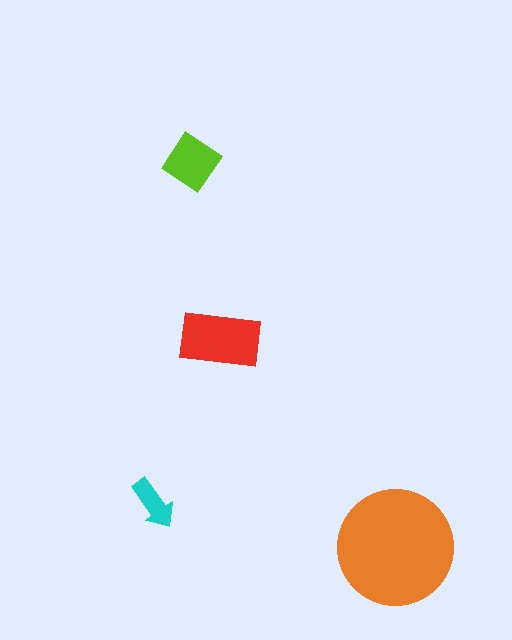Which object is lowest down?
The orange circle is bottommost.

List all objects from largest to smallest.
The orange circle, the red rectangle, the lime diamond, the cyan arrow.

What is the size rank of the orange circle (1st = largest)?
1st.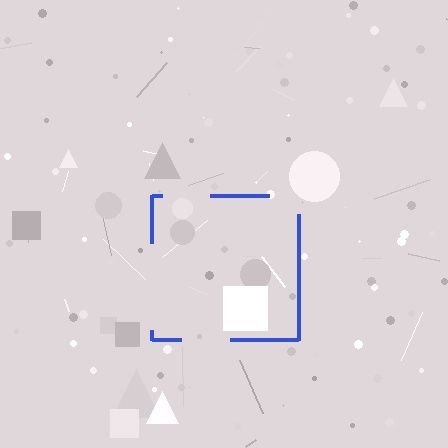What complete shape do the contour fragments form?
The contour fragments form a square.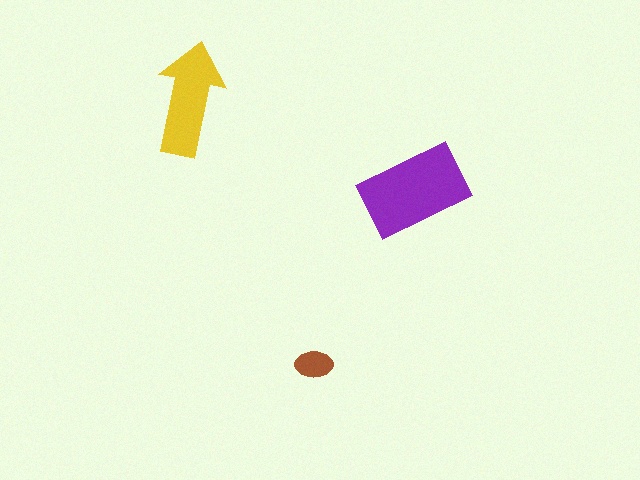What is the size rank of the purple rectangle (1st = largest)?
1st.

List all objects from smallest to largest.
The brown ellipse, the yellow arrow, the purple rectangle.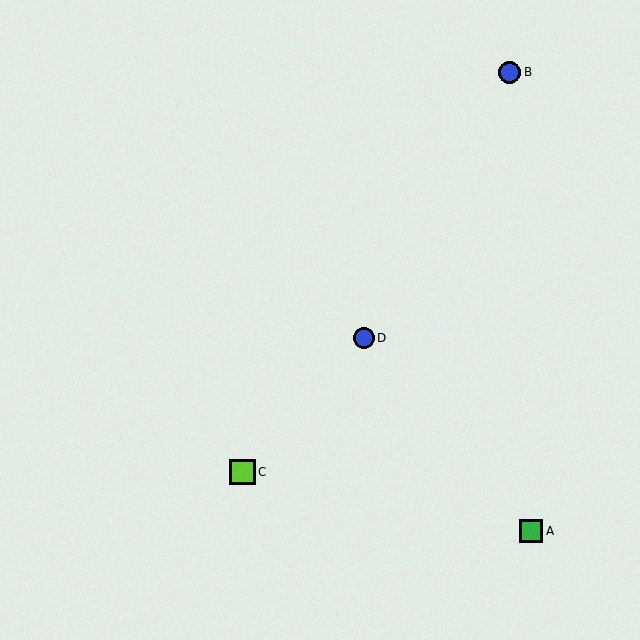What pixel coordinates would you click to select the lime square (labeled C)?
Click at (242, 472) to select the lime square C.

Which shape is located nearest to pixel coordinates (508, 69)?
The blue circle (labeled B) at (510, 72) is nearest to that location.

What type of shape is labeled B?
Shape B is a blue circle.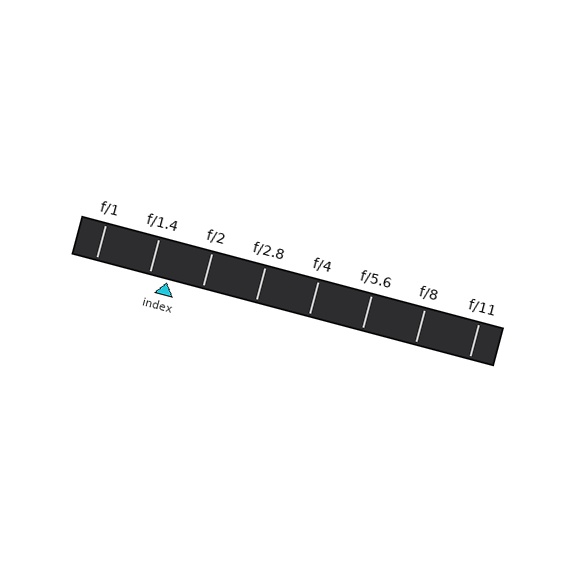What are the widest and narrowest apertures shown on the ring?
The widest aperture shown is f/1 and the narrowest is f/11.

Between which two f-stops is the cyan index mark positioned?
The index mark is between f/1.4 and f/2.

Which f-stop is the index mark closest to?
The index mark is closest to f/1.4.